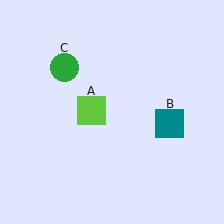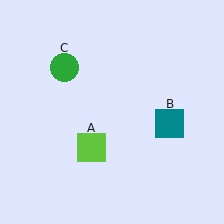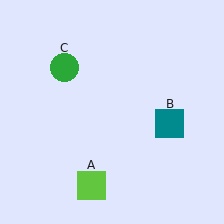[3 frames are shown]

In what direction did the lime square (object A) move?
The lime square (object A) moved down.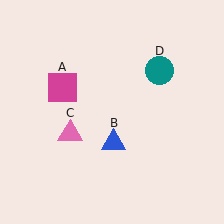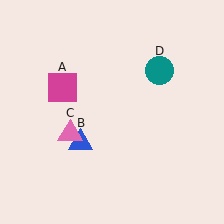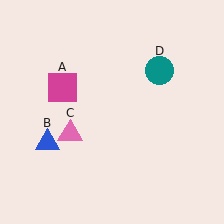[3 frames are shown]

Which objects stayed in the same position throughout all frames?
Magenta square (object A) and pink triangle (object C) and teal circle (object D) remained stationary.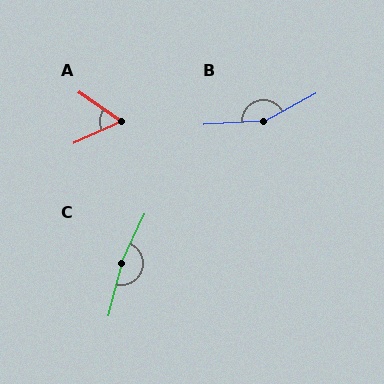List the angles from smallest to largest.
A (59°), B (154°), C (168°).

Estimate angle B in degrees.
Approximately 154 degrees.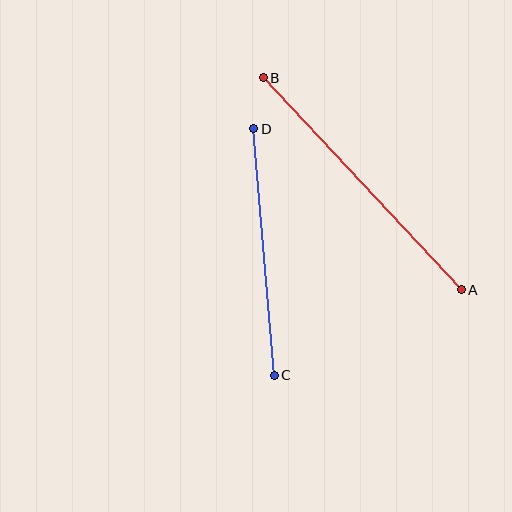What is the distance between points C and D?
The distance is approximately 247 pixels.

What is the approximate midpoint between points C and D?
The midpoint is at approximately (264, 252) pixels.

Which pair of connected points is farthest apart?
Points A and B are farthest apart.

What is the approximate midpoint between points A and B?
The midpoint is at approximately (362, 184) pixels.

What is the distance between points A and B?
The distance is approximately 290 pixels.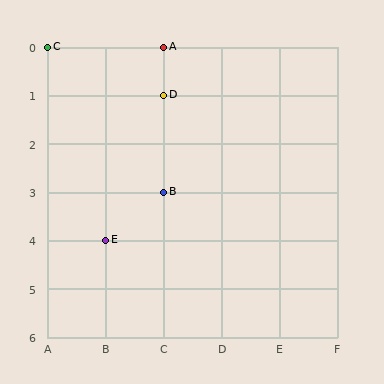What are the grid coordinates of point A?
Point A is at grid coordinates (C, 0).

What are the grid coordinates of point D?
Point D is at grid coordinates (C, 1).